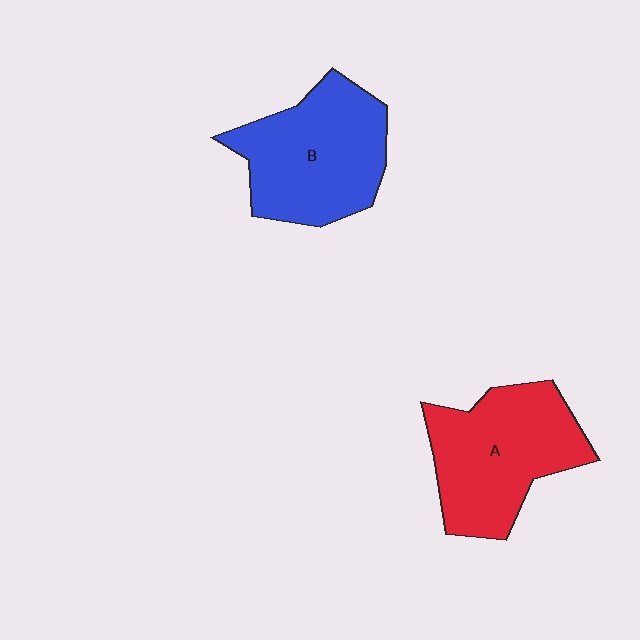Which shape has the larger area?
Shape A (red).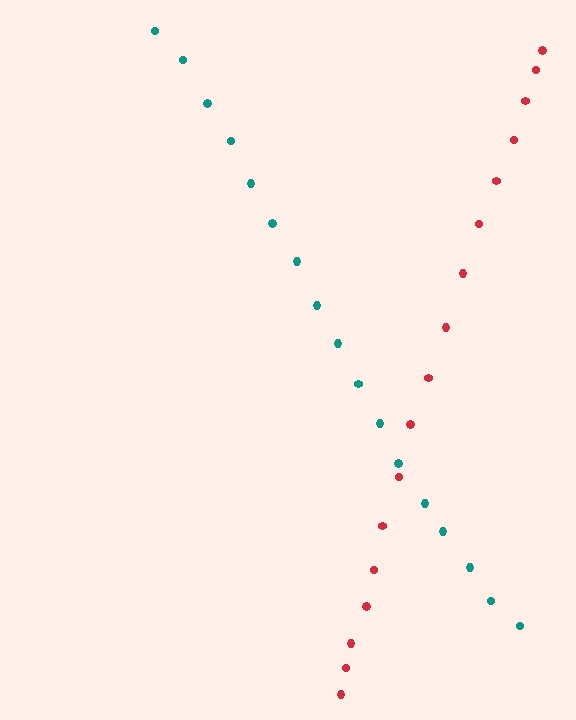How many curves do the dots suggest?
There are 2 distinct paths.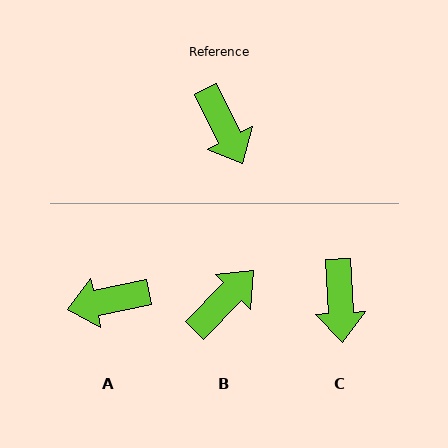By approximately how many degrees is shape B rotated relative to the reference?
Approximately 109 degrees counter-clockwise.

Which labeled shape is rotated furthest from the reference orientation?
B, about 109 degrees away.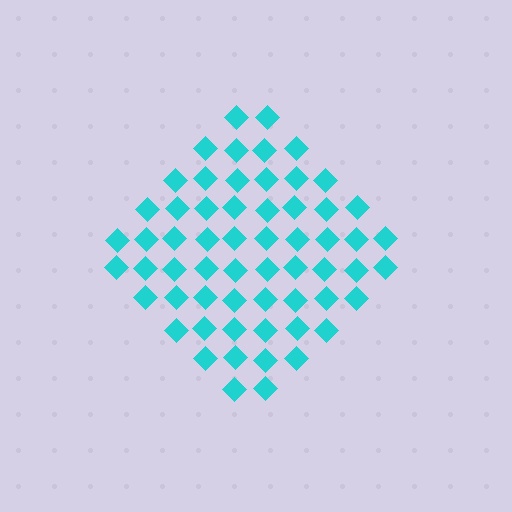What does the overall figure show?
The overall figure shows a diamond.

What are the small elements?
The small elements are diamonds.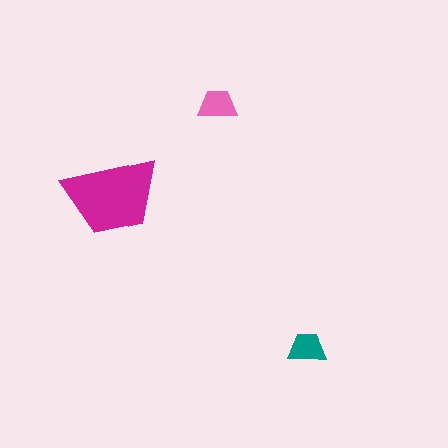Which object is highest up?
The pink trapezoid is topmost.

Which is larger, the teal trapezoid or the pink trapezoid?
The pink one.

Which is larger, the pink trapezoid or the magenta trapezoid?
The magenta one.